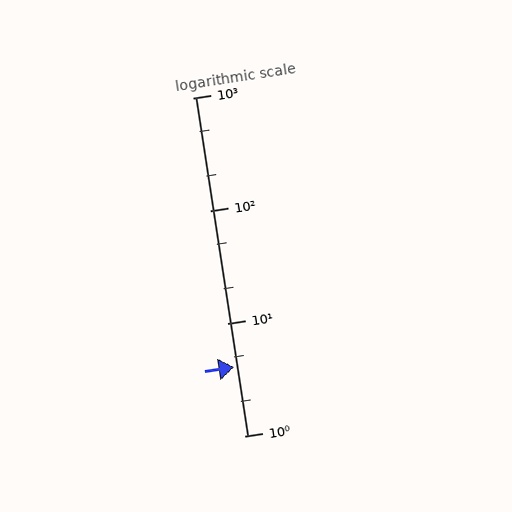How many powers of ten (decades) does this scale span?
The scale spans 3 decades, from 1 to 1000.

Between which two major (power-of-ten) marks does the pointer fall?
The pointer is between 1 and 10.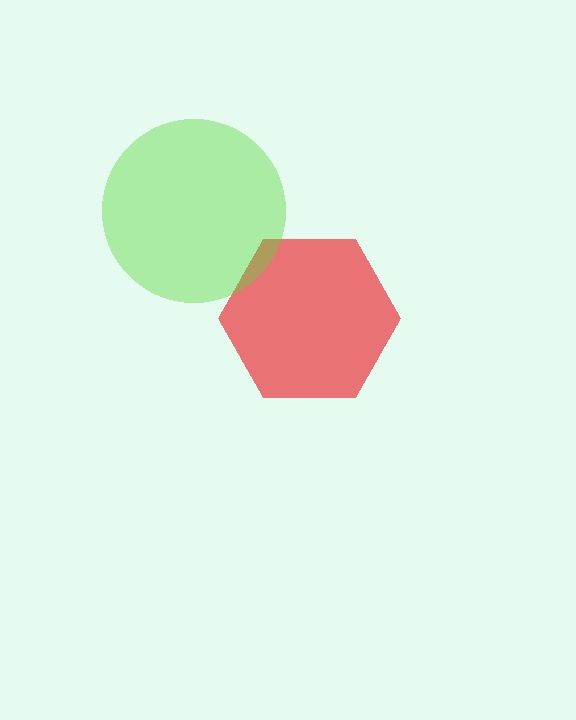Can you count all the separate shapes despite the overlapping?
Yes, there are 2 separate shapes.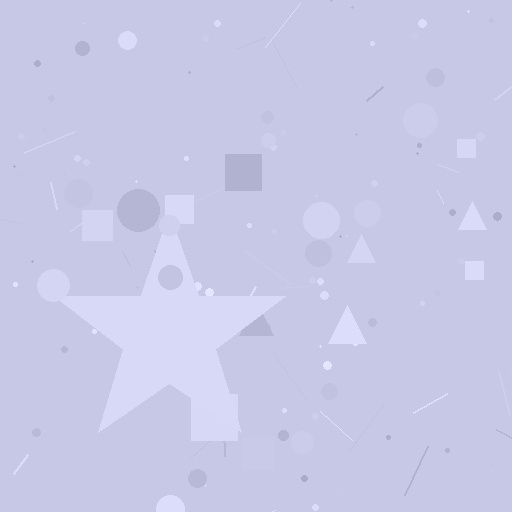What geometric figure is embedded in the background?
A star is embedded in the background.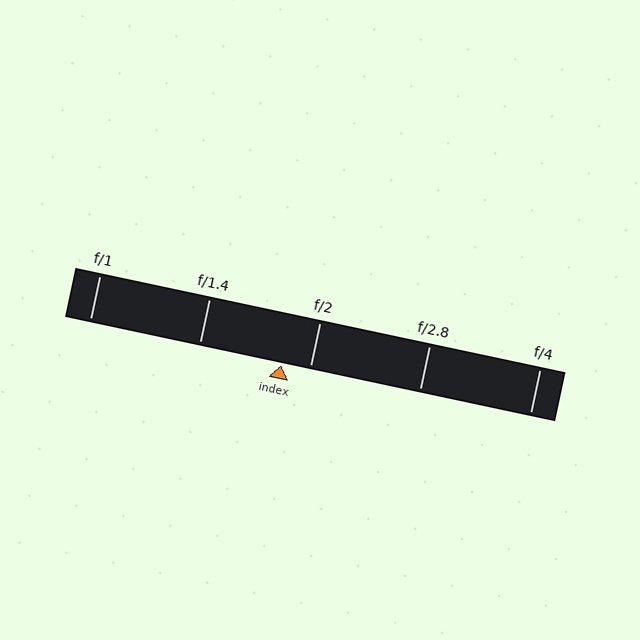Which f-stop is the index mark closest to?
The index mark is closest to f/2.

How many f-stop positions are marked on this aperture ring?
There are 5 f-stop positions marked.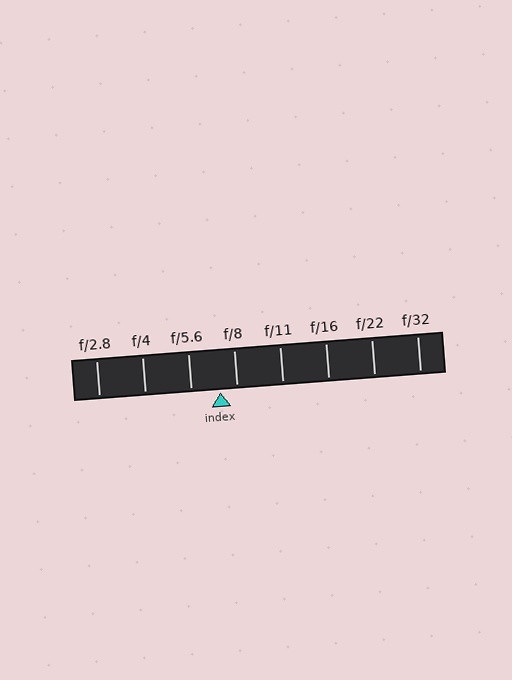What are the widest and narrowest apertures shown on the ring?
The widest aperture shown is f/2.8 and the narrowest is f/32.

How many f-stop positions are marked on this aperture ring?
There are 8 f-stop positions marked.